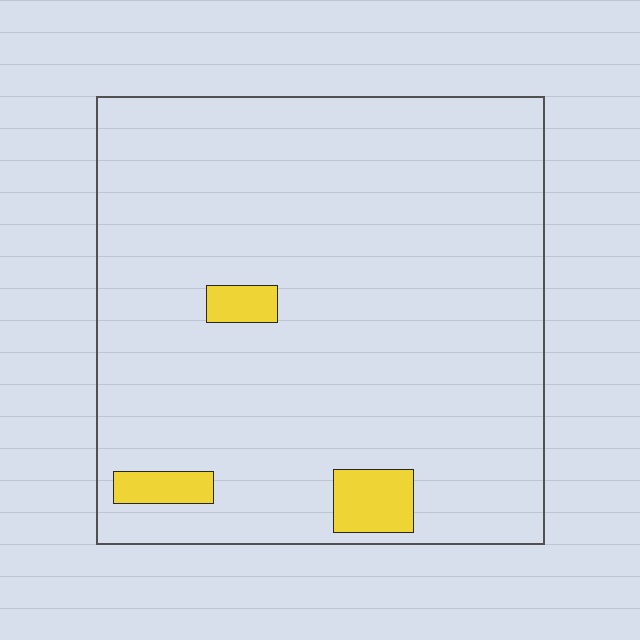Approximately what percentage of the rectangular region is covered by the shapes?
Approximately 5%.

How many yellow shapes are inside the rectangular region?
3.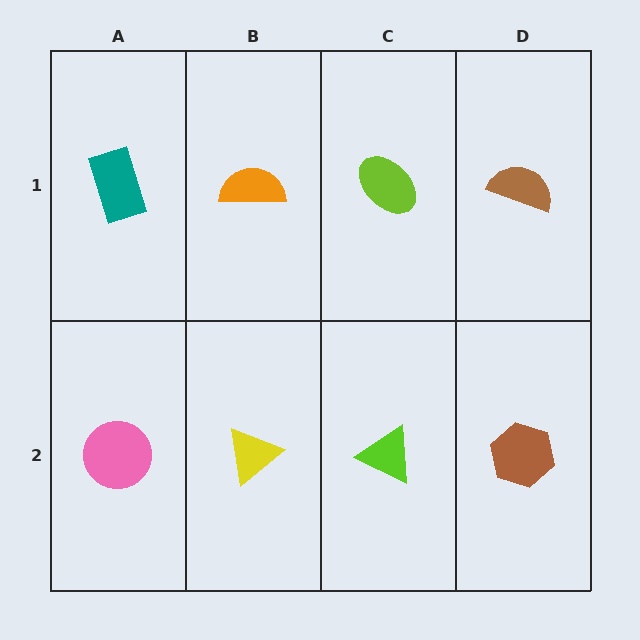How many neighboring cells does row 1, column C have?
3.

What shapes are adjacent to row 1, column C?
A lime triangle (row 2, column C), an orange semicircle (row 1, column B), a brown semicircle (row 1, column D).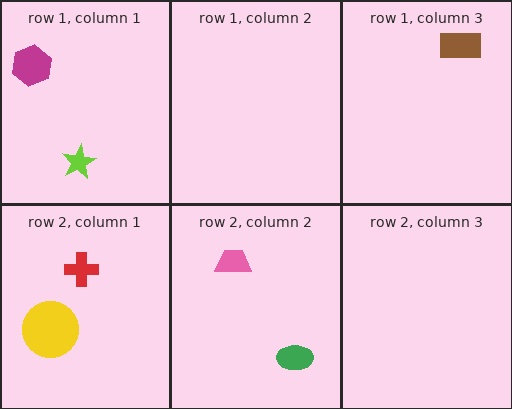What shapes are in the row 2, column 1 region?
The yellow circle, the red cross.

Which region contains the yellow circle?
The row 2, column 1 region.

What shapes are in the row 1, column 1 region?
The lime star, the magenta hexagon.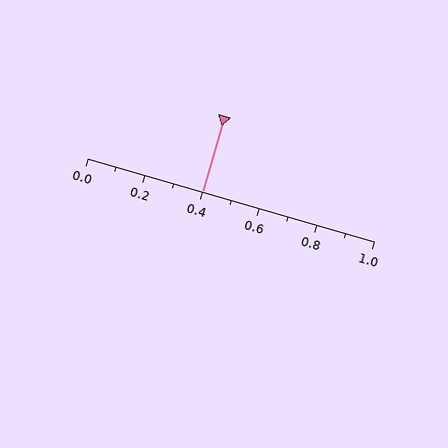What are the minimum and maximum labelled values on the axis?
The axis runs from 0.0 to 1.0.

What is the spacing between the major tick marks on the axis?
The major ticks are spaced 0.2 apart.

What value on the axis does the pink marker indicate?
The marker indicates approximately 0.4.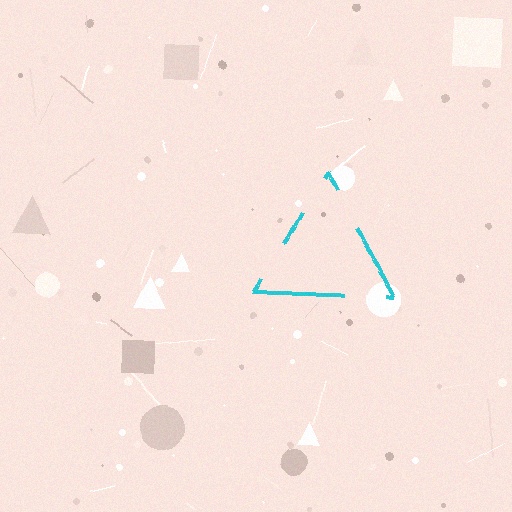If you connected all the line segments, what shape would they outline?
They would outline a triangle.